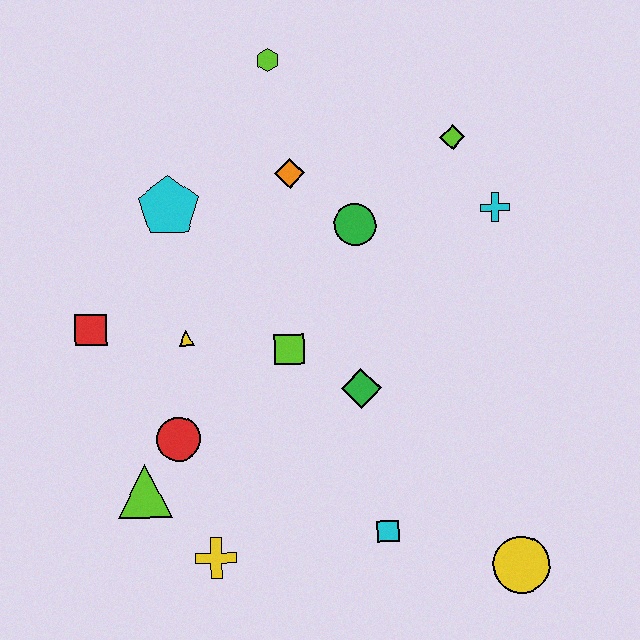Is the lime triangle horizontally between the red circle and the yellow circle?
No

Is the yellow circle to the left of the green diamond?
No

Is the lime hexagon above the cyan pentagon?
Yes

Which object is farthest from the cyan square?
The lime hexagon is farthest from the cyan square.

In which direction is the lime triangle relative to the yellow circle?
The lime triangle is to the left of the yellow circle.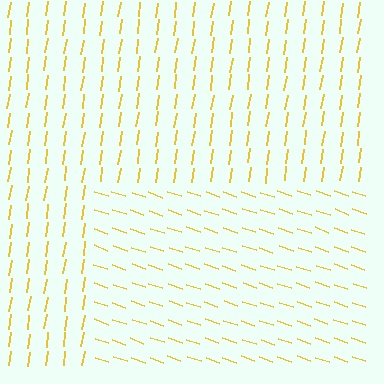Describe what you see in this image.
The image is filled with small yellow line segments. A rectangle region in the image has lines oriented differently from the surrounding lines, creating a visible texture boundary.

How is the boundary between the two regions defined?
The boundary is defined purely by a change in line orientation (approximately 80 degrees difference). All lines are the same color and thickness.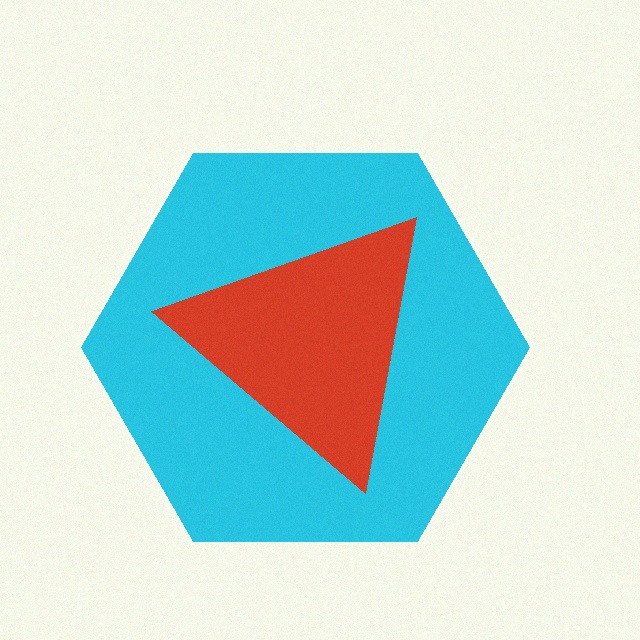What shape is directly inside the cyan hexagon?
The red triangle.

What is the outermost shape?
The cyan hexagon.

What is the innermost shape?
The red triangle.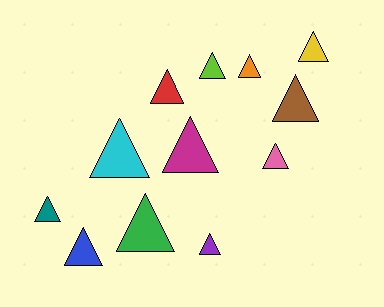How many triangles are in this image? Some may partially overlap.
There are 12 triangles.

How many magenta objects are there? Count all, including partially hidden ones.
There is 1 magenta object.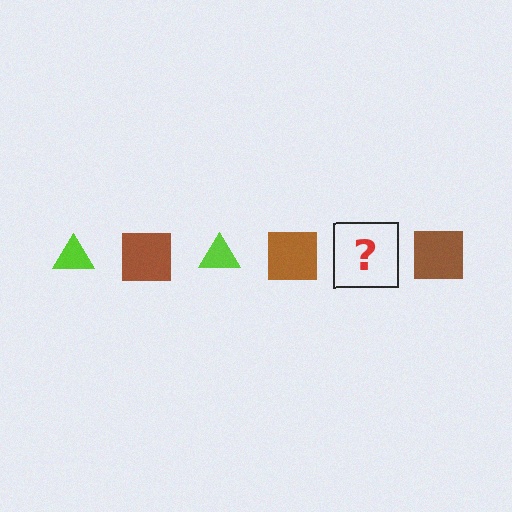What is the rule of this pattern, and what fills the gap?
The rule is that the pattern alternates between lime triangle and brown square. The gap should be filled with a lime triangle.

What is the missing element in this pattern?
The missing element is a lime triangle.